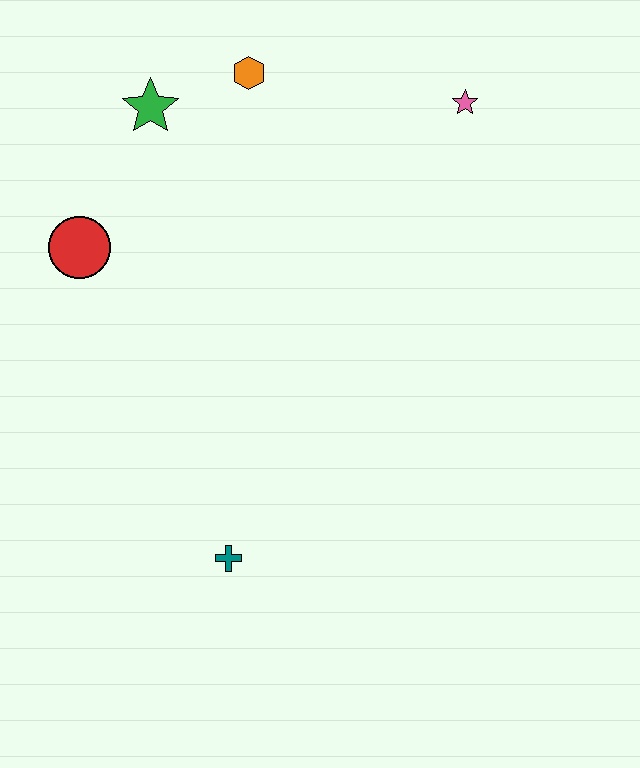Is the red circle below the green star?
Yes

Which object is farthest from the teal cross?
The pink star is farthest from the teal cross.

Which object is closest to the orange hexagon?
The green star is closest to the orange hexagon.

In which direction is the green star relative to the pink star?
The green star is to the left of the pink star.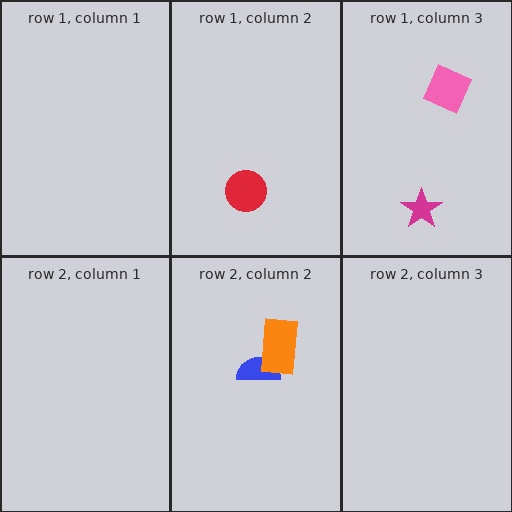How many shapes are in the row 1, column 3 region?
2.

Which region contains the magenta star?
The row 1, column 3 region.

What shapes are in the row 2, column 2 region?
The blue semicircle, the orange rectangle.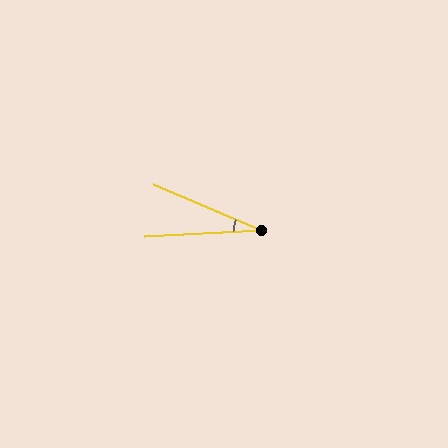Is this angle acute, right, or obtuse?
It is acute.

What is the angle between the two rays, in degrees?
Approximately 26 degrees.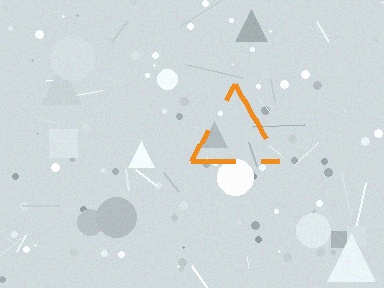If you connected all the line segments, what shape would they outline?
They would outline a triangle.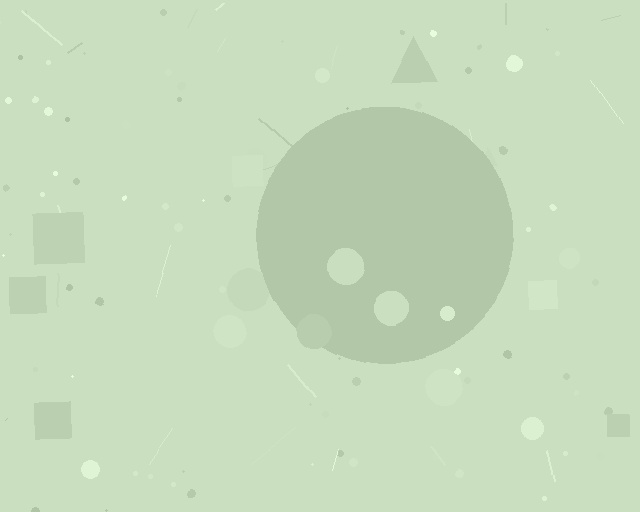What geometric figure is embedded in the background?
A circle is embedded in the background.